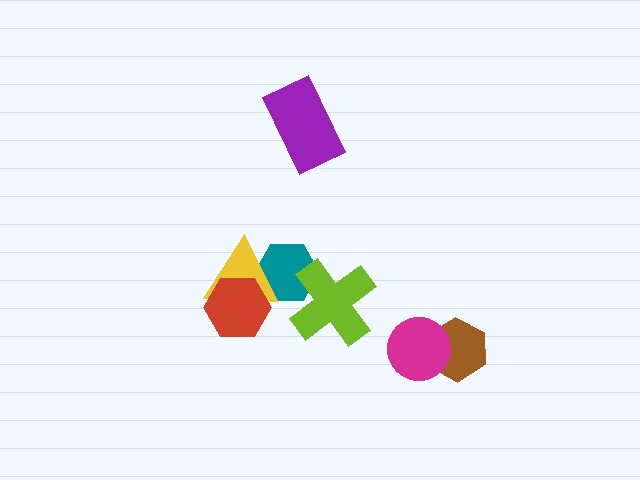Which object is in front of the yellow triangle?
The red hexagon is in front of the yellow triangle.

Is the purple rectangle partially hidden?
No, no other shape covers it.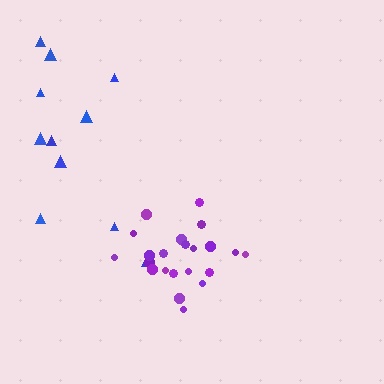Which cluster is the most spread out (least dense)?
Blue.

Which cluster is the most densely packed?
Purple.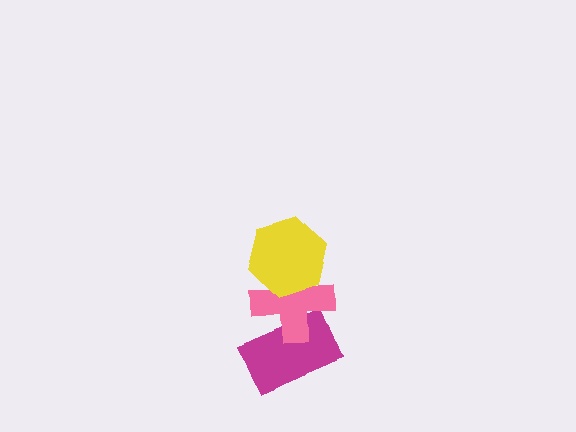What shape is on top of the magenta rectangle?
The pink cross is on top of the magenta rectangle.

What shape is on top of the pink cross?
The yellow hexagon is on top of the pink cross.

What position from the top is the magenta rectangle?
The magenta rectangle is 3rd from the top.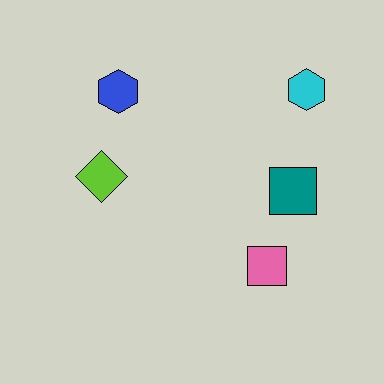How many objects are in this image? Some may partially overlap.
There are 5 objects.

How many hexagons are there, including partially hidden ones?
There are 2 hexagons.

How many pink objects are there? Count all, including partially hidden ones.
There is 1 pink object.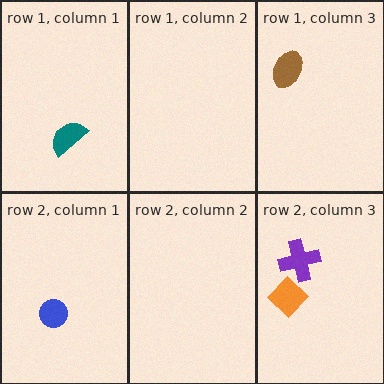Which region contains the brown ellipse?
The row 1, column 3 region.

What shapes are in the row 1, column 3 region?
The brown ellipse.